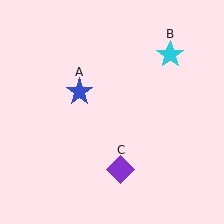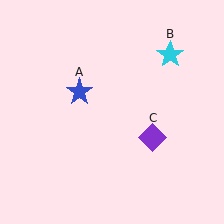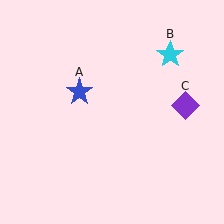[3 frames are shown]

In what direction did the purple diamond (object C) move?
The purple diamond (object C) moved up and to the right.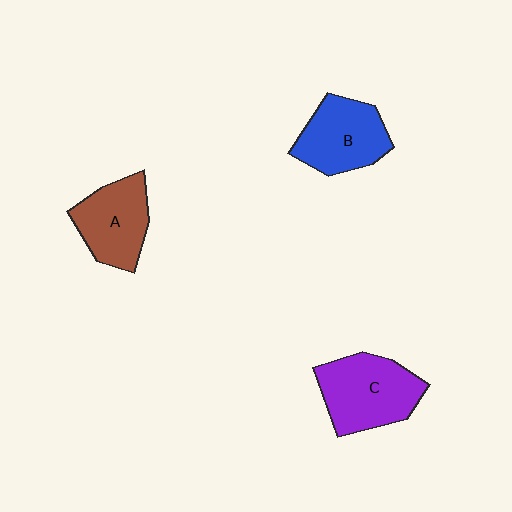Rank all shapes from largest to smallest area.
From largest to smallest: C (purple), B (blue), A (brown).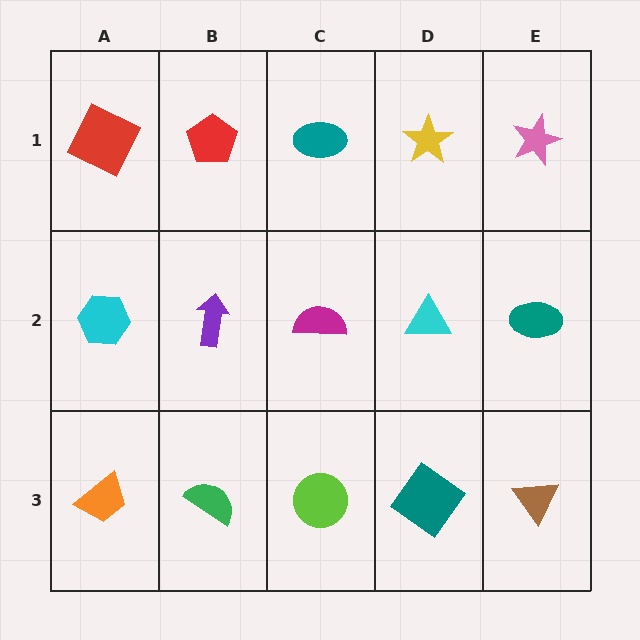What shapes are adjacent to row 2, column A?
A red square (row 1, column A), an orange trapezoid (row 3, column A), a purple arrow (row 2, column B).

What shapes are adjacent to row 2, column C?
A teal ellipse (row 1, column C), a lime circle (row 3, column C), a purple arrow (row 2, column B), a cyan triangle (row 2, column D).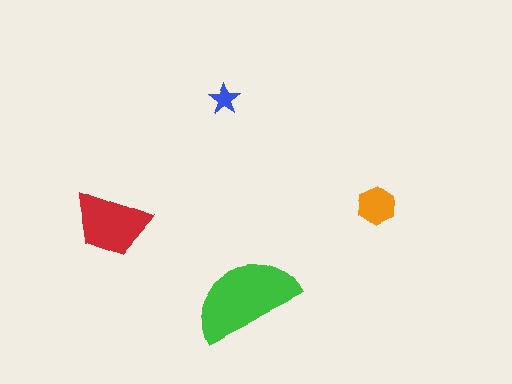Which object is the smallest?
The blue star.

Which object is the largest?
The green semicircle.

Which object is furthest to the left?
The red trapezoid is leftmost.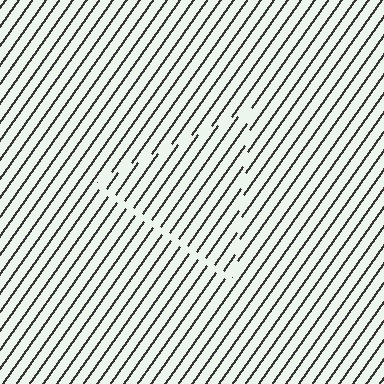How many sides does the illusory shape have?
3 sides — the line-ends trace a triangle.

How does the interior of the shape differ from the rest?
The interior of the shape contains the same grating, shifted by half a period — the contour is defined by the phase discontinuity where line-ends from the inner and outer gratings abut.